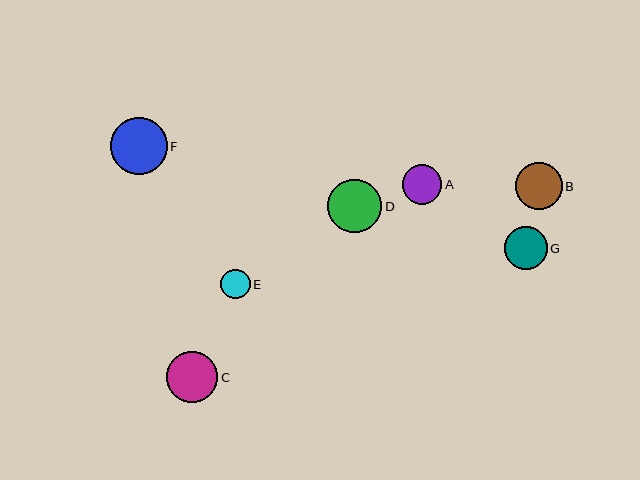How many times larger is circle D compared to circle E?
Circle D is approximately 1.8 times the size of circle E.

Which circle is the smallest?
Circle E is the smallest with a size of approximately 29 pixels.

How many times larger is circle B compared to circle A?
Circle B is approximately 1.2 times the size of circle A.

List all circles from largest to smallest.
From largest to smallest: F, D, C, B, G, A, E.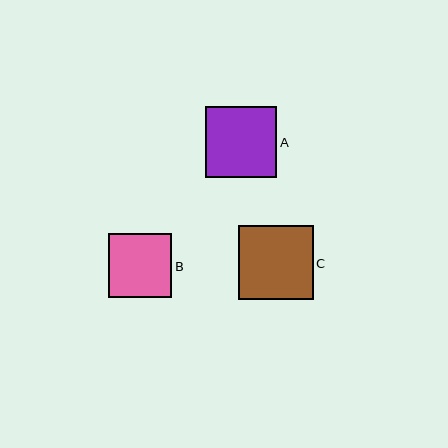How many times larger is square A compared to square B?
Square A is approximately 1.1 times the size of square B.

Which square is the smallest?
Square B is the smallest with a size of approximately 64 pixels.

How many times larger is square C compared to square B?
Square C is approximately 1.2 times the size of square B.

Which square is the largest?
Square C is the largest with a size of approximately 75 pixels.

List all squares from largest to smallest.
From largest to smallest: C, A, B.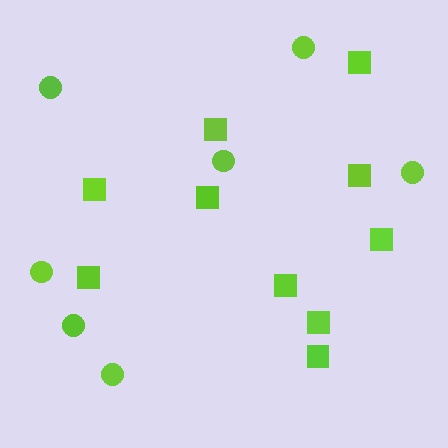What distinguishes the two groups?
There are 2 groups: one group of circles (7) and one group of squares (10).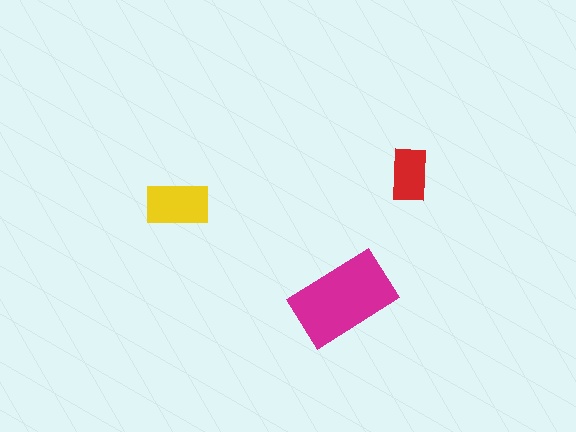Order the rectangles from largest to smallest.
the magenta one, the yellow one, the red one.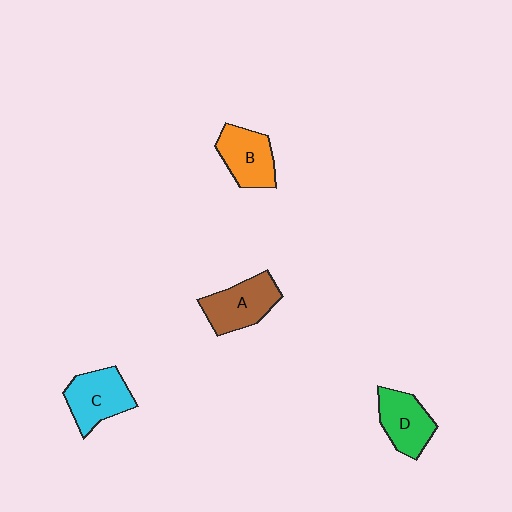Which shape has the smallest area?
Shape D (green).